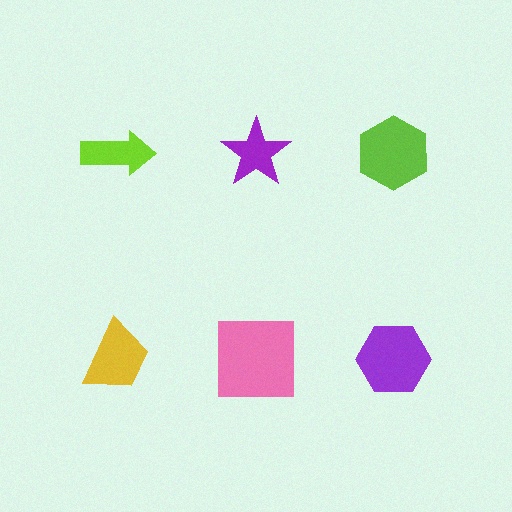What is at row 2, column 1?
A yellow trapezoid.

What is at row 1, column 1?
A lime arrow.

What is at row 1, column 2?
A purple star.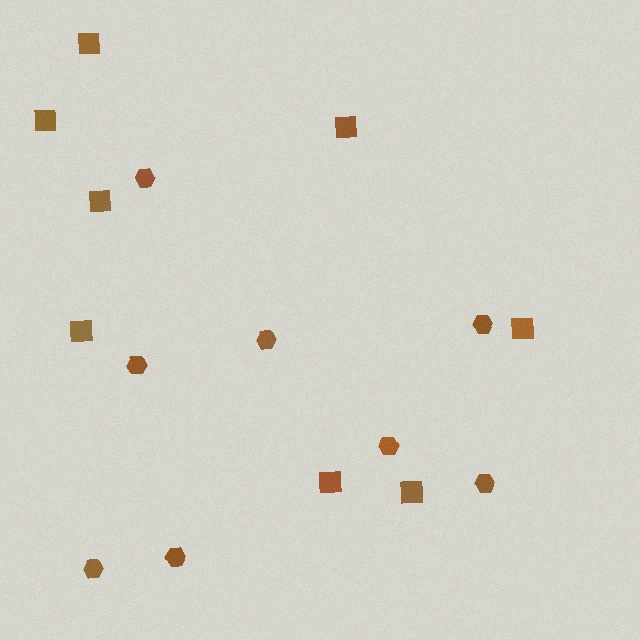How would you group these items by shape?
There are 2 groups: one group of squares (8) and one group of hexagons (8).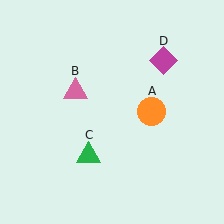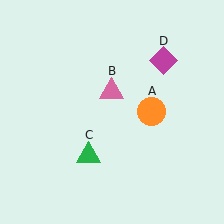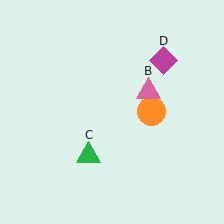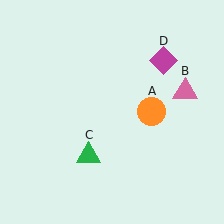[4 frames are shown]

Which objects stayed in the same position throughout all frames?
Orange circle (object A) and green triangle (object C) and magenta diamond (object D) remained stationary.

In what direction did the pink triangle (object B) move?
The pink triangle (object B) moved right.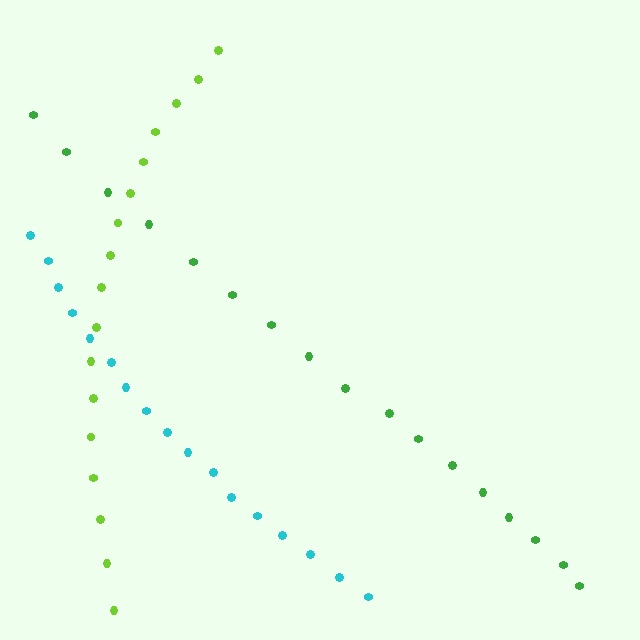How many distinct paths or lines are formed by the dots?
There are 3 distinct paths.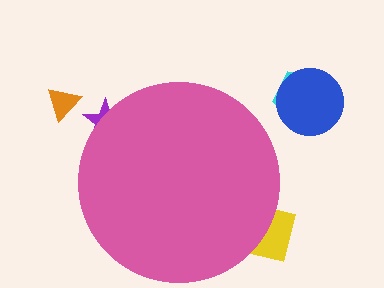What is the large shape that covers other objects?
A pink circle.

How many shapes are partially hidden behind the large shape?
3 shapes are partially hidden.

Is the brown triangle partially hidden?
Yes, the brown triangle is partially hidden behind the pink circle.